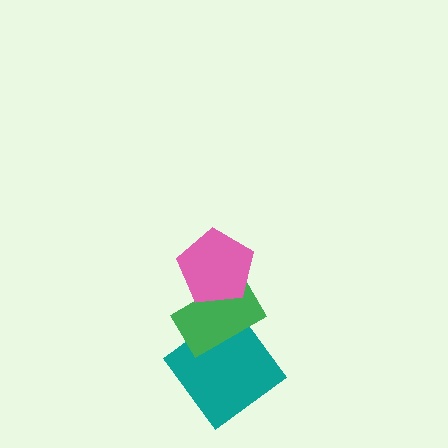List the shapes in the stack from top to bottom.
From top to bottom: the pink pentagon, the green rectangle, the teal diamond.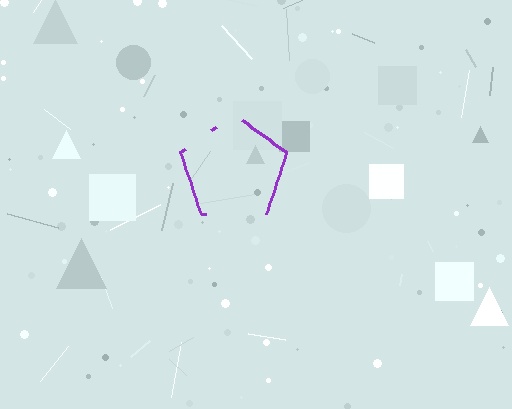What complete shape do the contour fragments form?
The contour fragments form a pentagon.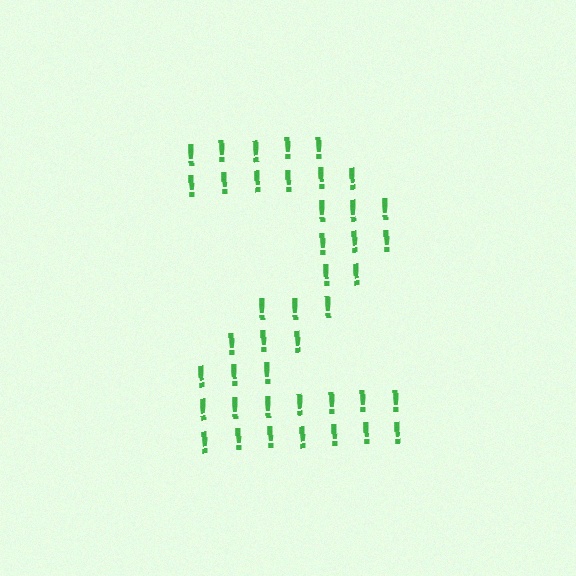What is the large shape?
The large shape is the digit 2.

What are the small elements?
The small elements are exclamation marks.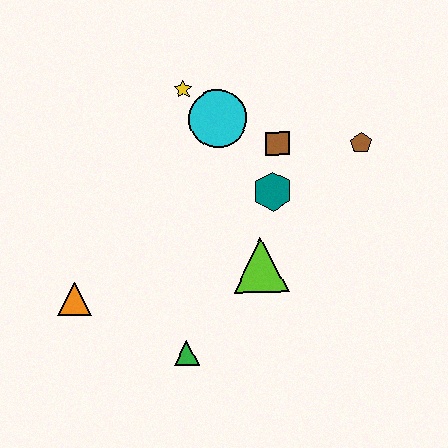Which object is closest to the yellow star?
The cyan circle is closest to the yellow star.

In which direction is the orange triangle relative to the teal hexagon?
The orange triangle is to the left of the teal hexagon.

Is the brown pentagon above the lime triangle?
Yes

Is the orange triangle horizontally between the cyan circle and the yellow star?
No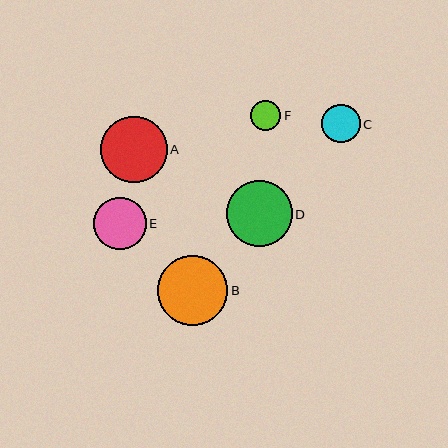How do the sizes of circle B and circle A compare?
Circle B and circle A are approximately the same size.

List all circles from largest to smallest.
From largest to smallest: B, A, D, E, C, F.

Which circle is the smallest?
Circle F is the smallest with a size of approximately 31 pixels.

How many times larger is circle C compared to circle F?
Circle C is approximately 1.3 times the size of circle F.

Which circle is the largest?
Circle B is the largest with a size of approximately 70 pixels.